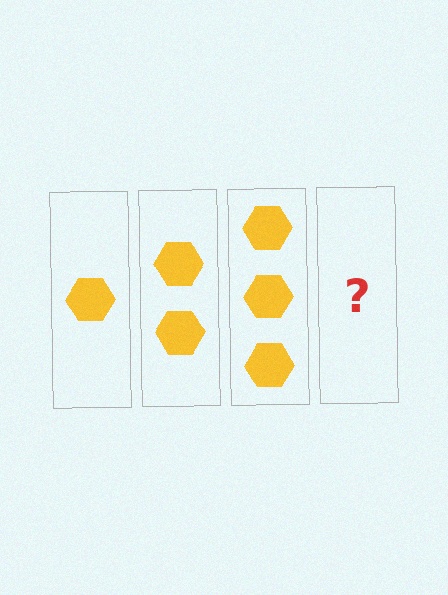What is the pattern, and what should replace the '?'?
The pattern is that each step adds one more hexagon. The '?' should be 4 hexagons.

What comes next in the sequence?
The next element should be 4 hexagons.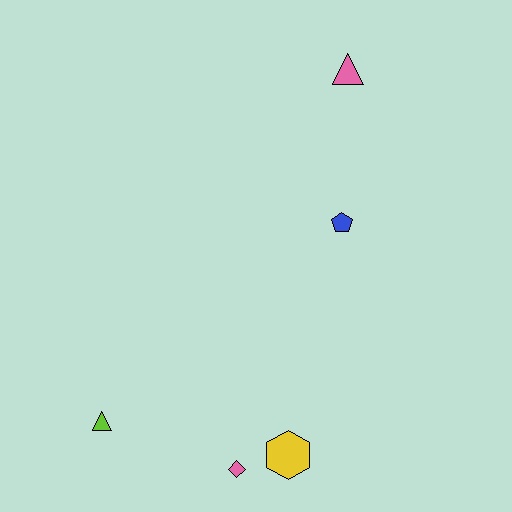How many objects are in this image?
There are 5 objects.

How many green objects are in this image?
There are no green objects.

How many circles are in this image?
There are no circles.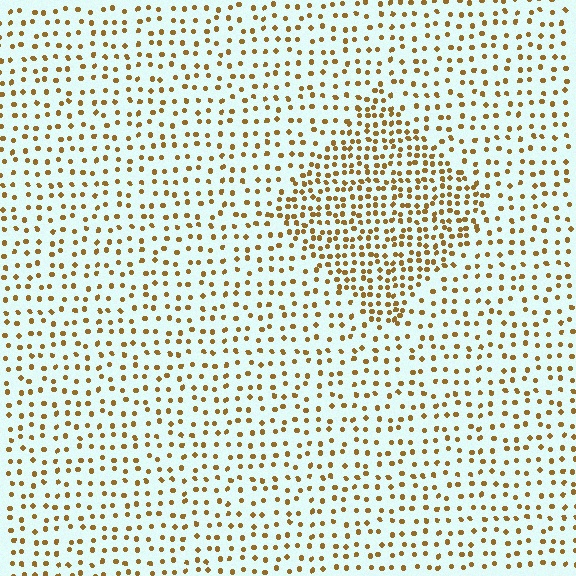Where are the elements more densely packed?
The elements are more densely packed inside the diamond boundary.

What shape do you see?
I see a diamond.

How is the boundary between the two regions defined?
The boundary is defined by a change in element density (approximately 2.0x ratio). All elements are the same color, size, and shape.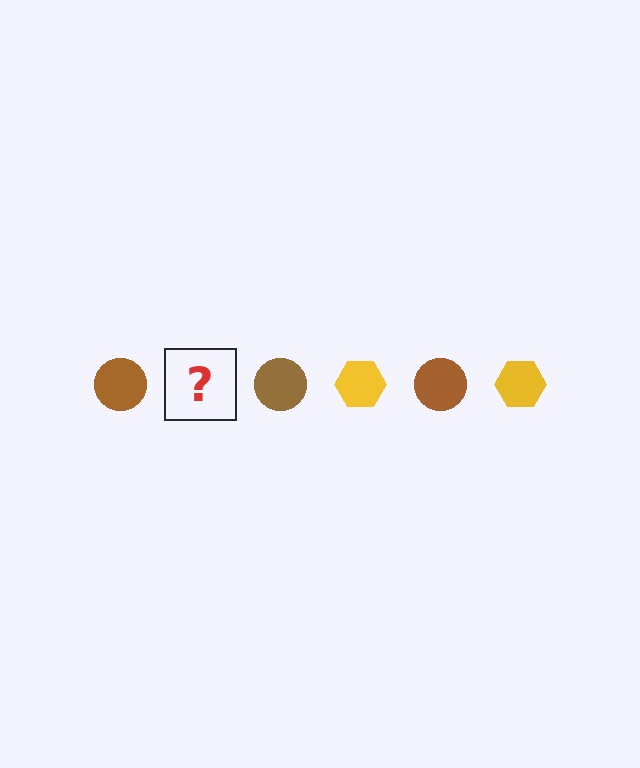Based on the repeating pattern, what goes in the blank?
The blank should be a yellow hexagon.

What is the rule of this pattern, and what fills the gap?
The rule is that the pattern alternates between brown circle and yellow hexagon. The gap should be filled with a yellow hexagon.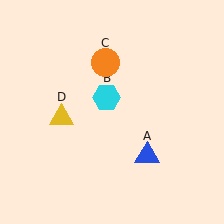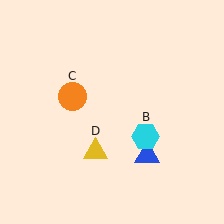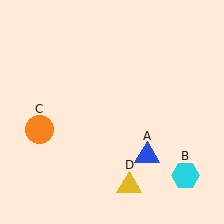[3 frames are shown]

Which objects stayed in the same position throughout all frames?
Blue triangle (object A) remained stationary.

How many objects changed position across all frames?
3 objects changed position: cyan hexagon (object B), orange circle (object C), yellow triangle (object D).